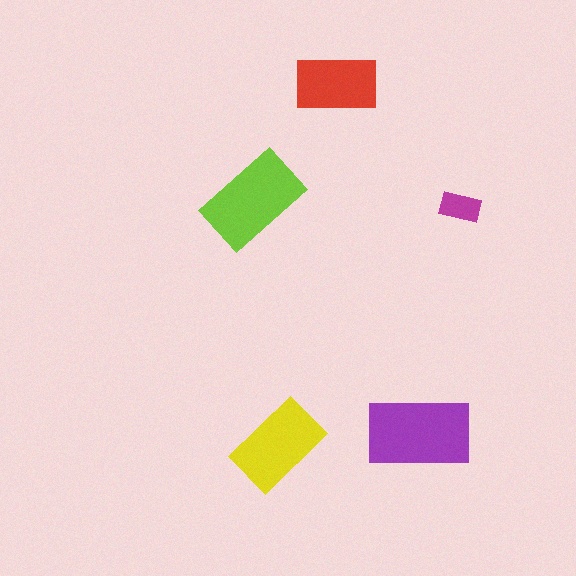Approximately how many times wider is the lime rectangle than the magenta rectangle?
About 2.5 times wider.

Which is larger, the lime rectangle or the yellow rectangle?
The lime one.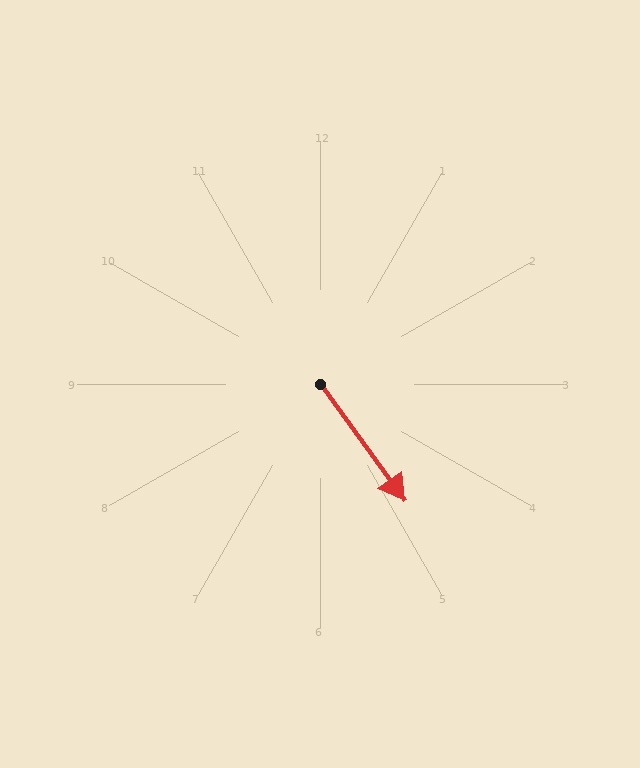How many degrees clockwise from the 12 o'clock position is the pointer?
Approximately 144 degrees.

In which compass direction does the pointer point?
Southeast.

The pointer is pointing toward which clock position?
Roughly 5 o'clock.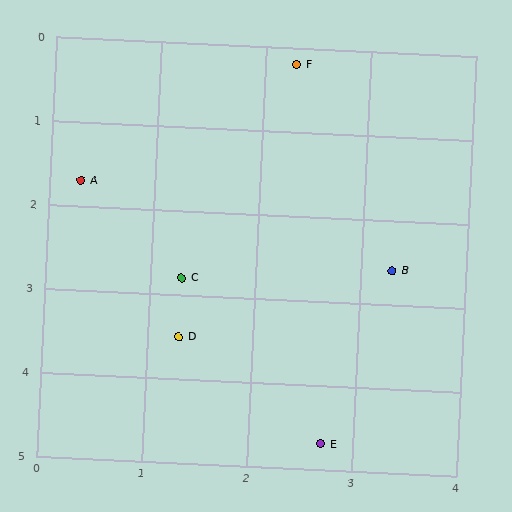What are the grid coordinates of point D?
Point D is at approximately (1.3, 3.5).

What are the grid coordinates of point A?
Point A is at approximately (0.3, 1.7).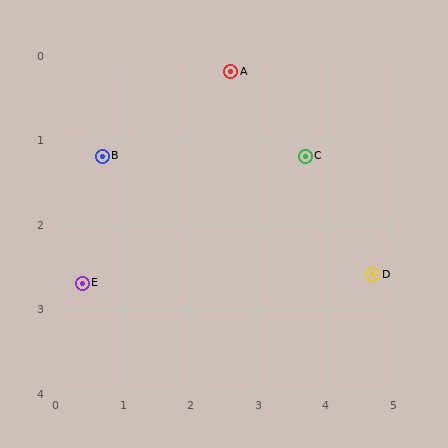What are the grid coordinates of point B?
Point B is at approximately (0.7, 1.2).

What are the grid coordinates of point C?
Point C is at approximately (3.7, 1.2).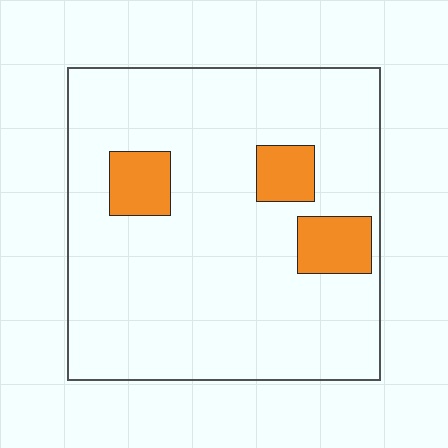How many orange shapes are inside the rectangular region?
3.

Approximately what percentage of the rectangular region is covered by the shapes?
Approximately 10%.